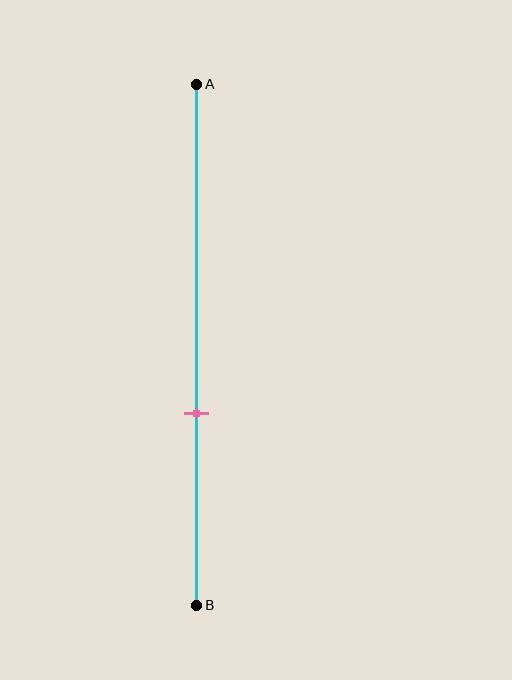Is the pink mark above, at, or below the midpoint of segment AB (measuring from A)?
The pink mark is below the midpoint of segment AB.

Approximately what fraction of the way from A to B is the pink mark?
The pink mark is approximately 65% of the way from A to B.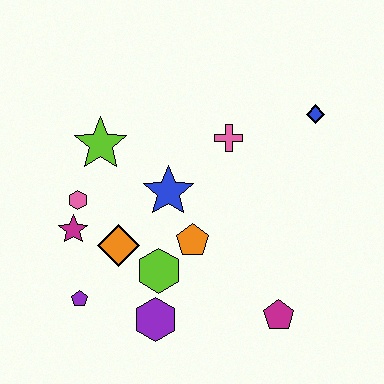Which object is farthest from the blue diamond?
The purple pentagon is farthest from the blue diamond.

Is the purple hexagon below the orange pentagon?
Yes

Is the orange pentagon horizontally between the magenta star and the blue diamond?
Yes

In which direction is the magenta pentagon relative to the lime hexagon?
The magenta pentagon is to the right of the lime hexagon.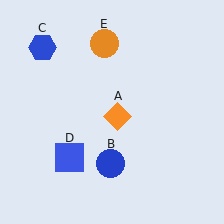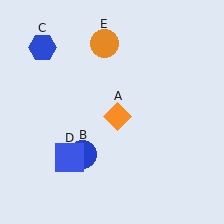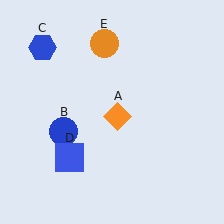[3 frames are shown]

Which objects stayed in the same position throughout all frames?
Orange diamond (object A) and blue hexagon (object C) and blue square (object D) and orange circle (object E) remained stationary.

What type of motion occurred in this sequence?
The blue circle (object B) rotated clockwise around the center of the scene.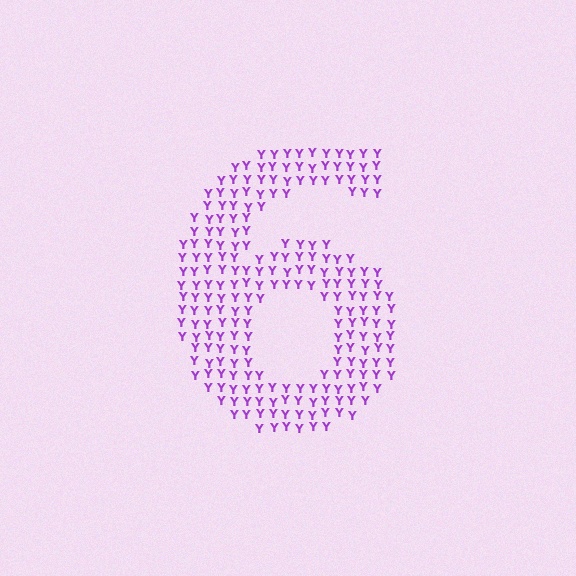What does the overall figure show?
The overall figure shows the digit 6.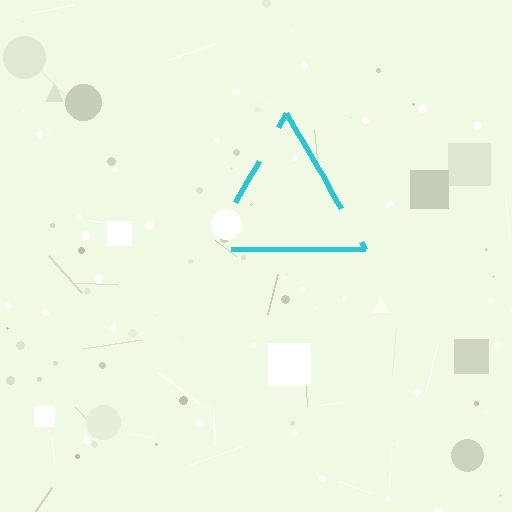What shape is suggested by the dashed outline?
The dashed outline suggests a triangle.